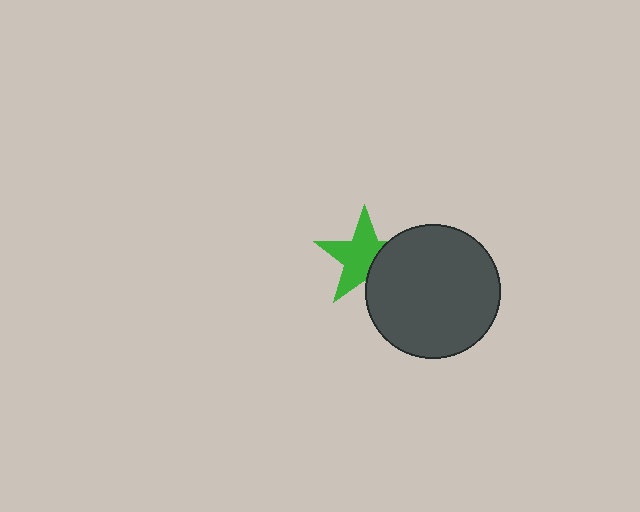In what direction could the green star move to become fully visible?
The green star could move left. That would shift it out from behind the dark gray circle entirely.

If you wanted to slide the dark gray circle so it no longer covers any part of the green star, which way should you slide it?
Slide it right — that is the most direct way to separate the two shapes.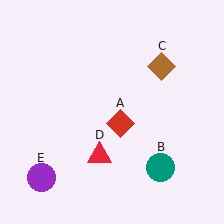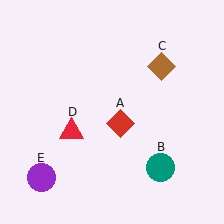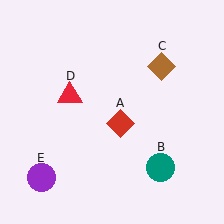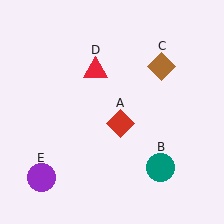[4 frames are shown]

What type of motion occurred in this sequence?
The red triangle (object D) rotated clockwise around the center of the scene.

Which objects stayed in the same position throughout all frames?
Red diamond (object A) and teal circle (object B) and brown diamond (object C) and purple circle (object E) remained stationary.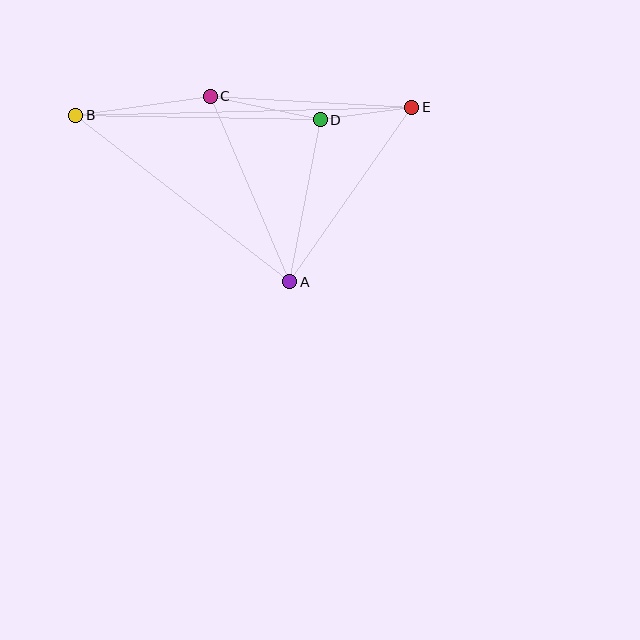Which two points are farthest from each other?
Points B and E are farthest from each other.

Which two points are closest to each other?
Points D and E are closest to each other.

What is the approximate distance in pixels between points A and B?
The distance between A and B is approximately 271 pixels.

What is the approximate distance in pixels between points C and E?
The distance between C and E is approximately 202 pixels.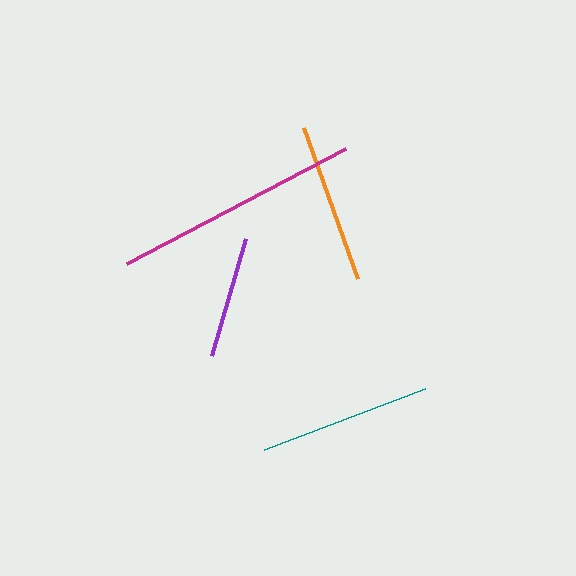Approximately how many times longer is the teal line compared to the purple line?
The teal line is approximately 1.4 times the length of the purple line.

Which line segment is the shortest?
The purple line is the shortest at approximately 122 pixels.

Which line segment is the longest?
The magenta line is the longest at approximately 248 pixels.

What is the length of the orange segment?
The orange segment is approximately 160 pixels long.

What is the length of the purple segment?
The purple segment is approximately 122 pixels long.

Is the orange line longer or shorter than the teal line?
The teal line is longer than the orange line.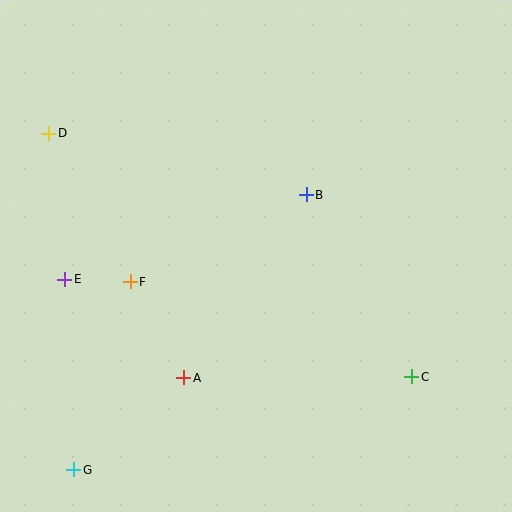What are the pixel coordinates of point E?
Point E is at (65, 279).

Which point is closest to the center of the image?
Point B at (306, 195) is closest to the center.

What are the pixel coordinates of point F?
Point F is at (130, 282).